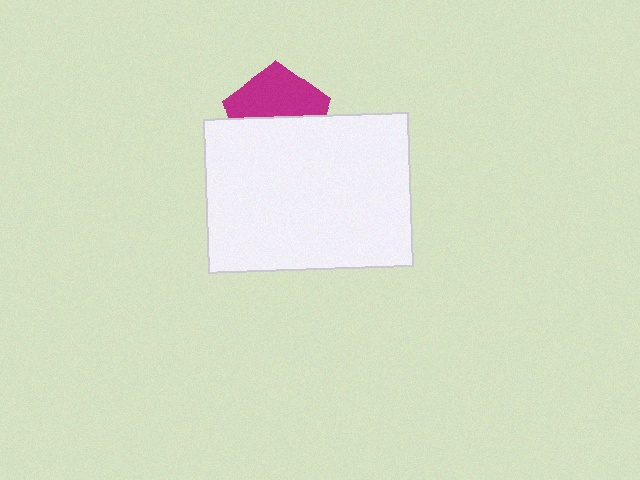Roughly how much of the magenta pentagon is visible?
About half of it is visible (roughly 50%).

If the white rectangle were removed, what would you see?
You would see the complete magenta pentagon.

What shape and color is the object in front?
The object in front is a white rectangle.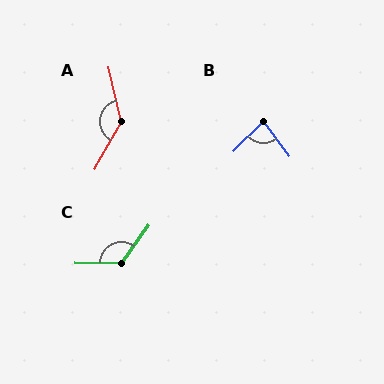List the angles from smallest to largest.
B (82°), C (124°), A (137°).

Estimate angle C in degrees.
Approximately 124 degrees.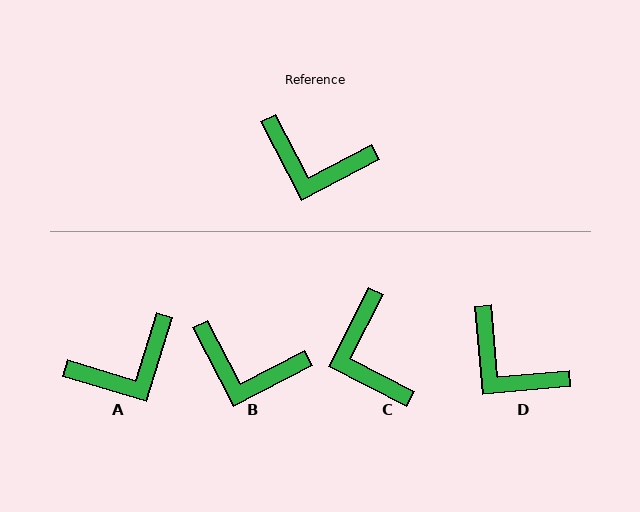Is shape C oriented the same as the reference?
No, it is off by about 54 degrees.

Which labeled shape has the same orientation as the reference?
B.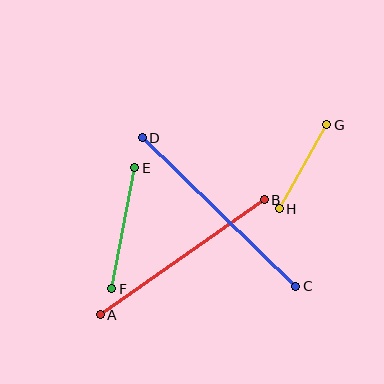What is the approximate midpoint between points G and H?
The midpoint is at approximately (303, 167) pixels.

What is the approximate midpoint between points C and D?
The midpoint is at approximately (219, 212) pixels.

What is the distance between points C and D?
The distance is approximately 214 pixels.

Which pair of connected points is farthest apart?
Points C and D are farthest apart.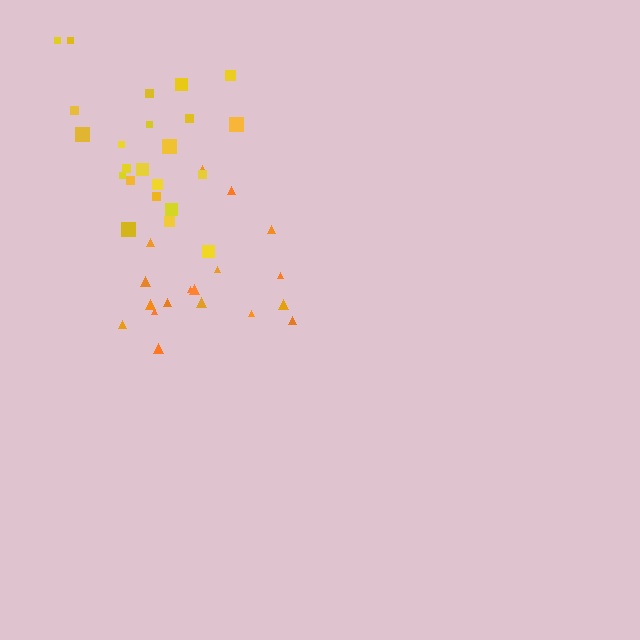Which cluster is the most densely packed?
Yellow.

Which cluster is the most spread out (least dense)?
Orange.